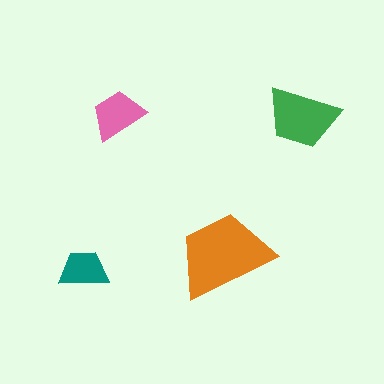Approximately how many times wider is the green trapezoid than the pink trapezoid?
About 1.5 times wider.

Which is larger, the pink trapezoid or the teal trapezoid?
The pink one.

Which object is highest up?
The pink trapezoid is topmost.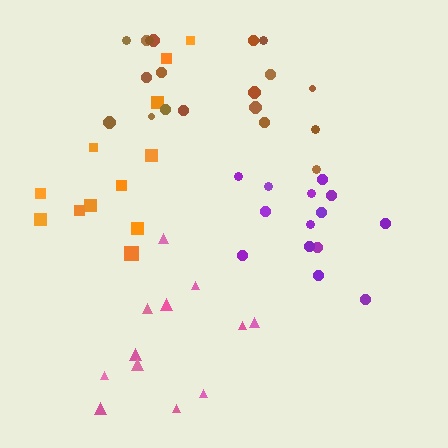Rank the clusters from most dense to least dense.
purple, brown, orange, pink.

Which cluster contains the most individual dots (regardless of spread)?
Brown (19).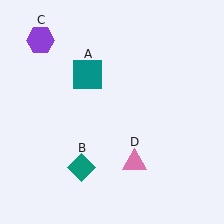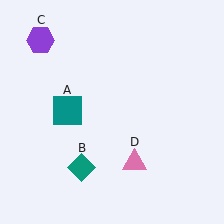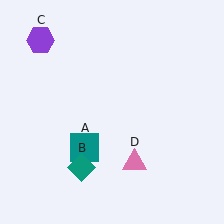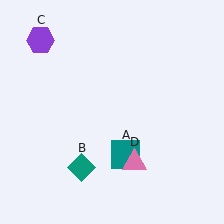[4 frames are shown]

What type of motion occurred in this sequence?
The teal square (object A) rotated counterclockwise around the center of the scene.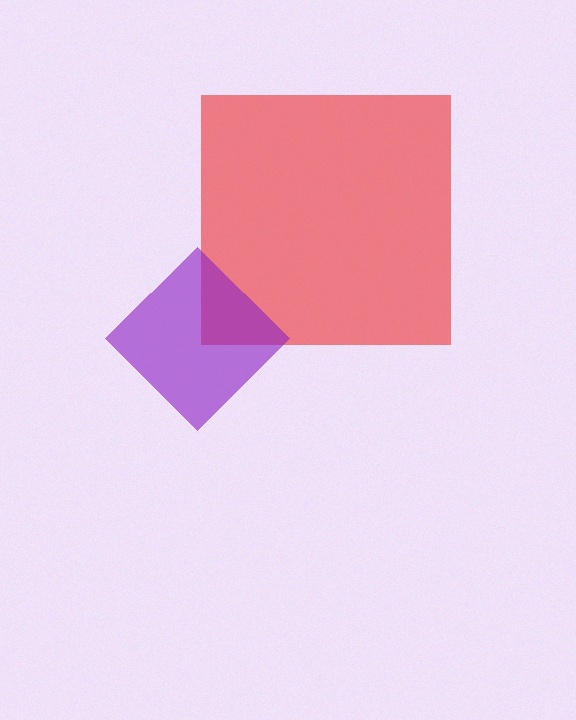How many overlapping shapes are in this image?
There are 2 overlapping shapes in the image.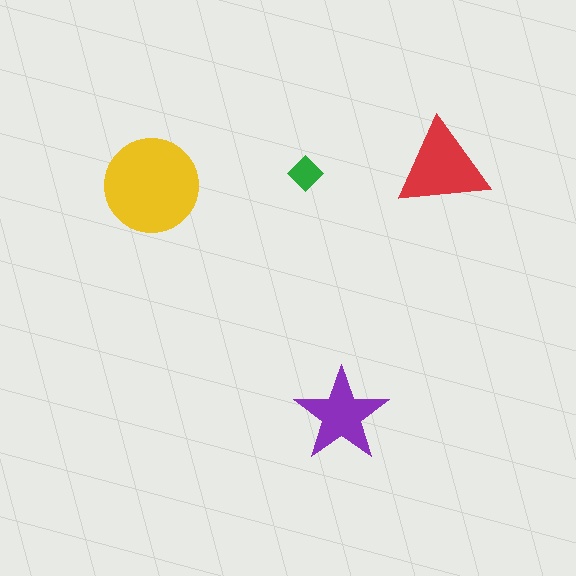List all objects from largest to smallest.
The yellow circle, the red triangle, the purple star, the green diamond.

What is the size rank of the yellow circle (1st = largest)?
1st.